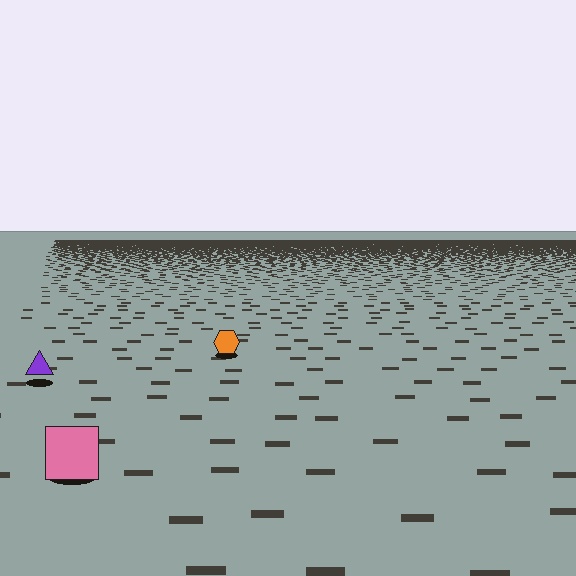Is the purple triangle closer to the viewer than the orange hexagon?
Yes. The purple triangle is closer — you can tell from the texture gradient: the ground texture is coarser near it.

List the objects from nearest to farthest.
From nearest to farthest: the pink square, the purple triangle, the orange hexagon.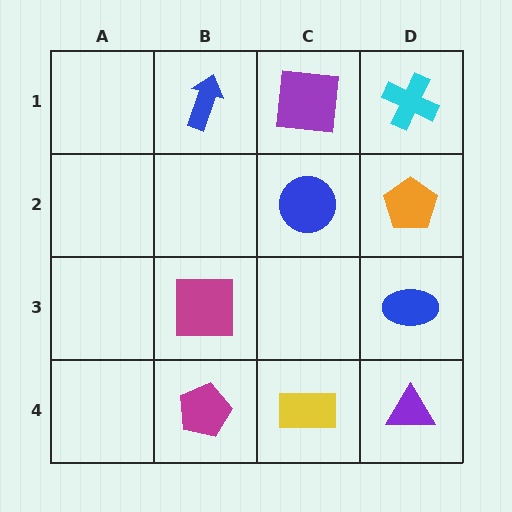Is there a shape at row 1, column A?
No, that cell is empty.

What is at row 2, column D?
An orange pentagon.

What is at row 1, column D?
A cyan cross.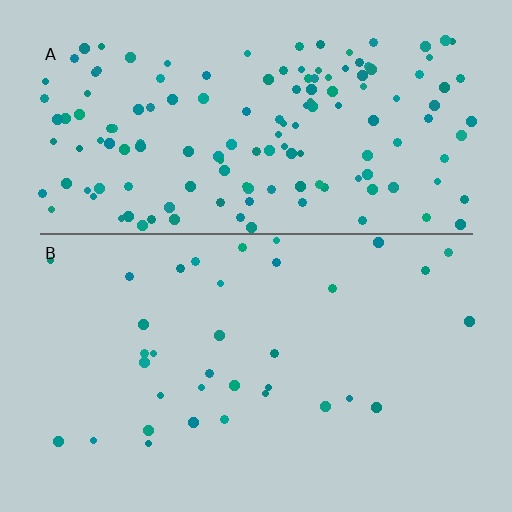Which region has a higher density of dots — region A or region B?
A (the top).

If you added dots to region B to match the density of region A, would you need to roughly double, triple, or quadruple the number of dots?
Approximately quadruple.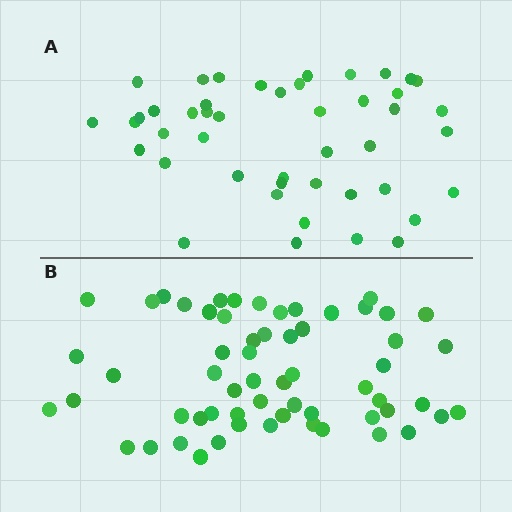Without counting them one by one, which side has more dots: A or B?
Region B (the bottom region) has more dots.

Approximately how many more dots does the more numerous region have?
Region B has approximately 15 more dots than region A.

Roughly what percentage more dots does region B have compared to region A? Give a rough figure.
About 35% more.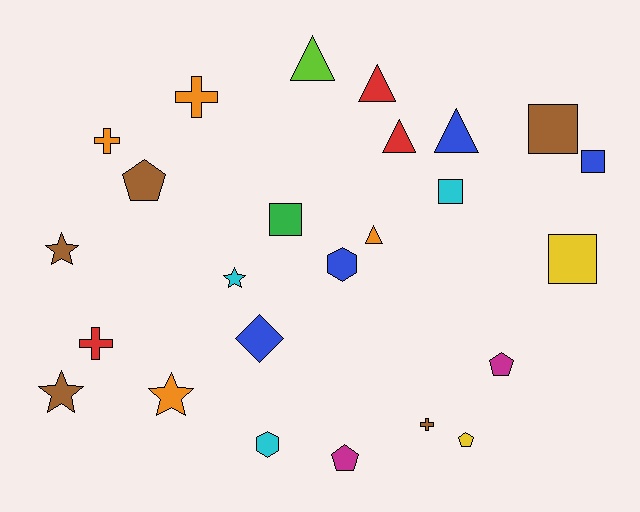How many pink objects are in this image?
There are no pink objects.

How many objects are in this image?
There are 25 objects.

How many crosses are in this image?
There are 4 crosses.